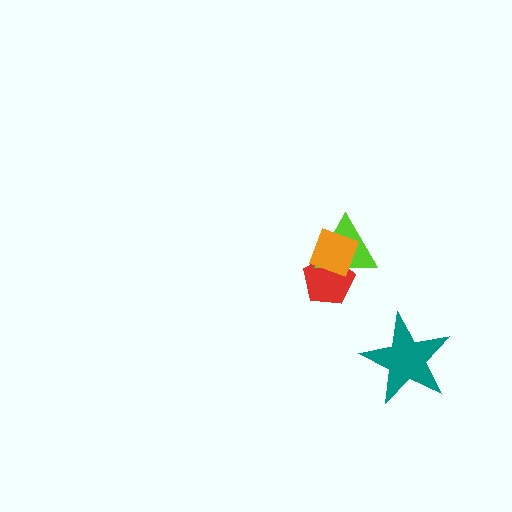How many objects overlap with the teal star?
0 objects overlap with the teal star.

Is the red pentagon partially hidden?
Yes, it is partially covered by another shape.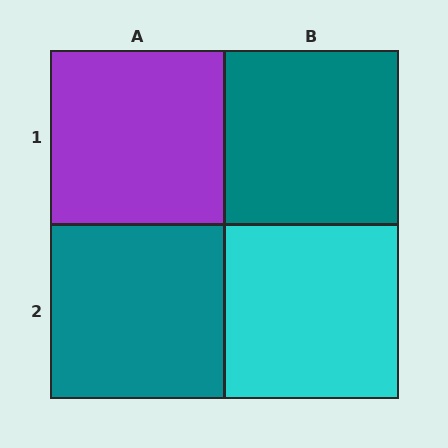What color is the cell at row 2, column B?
Cyan.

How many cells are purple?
1 cell is purple.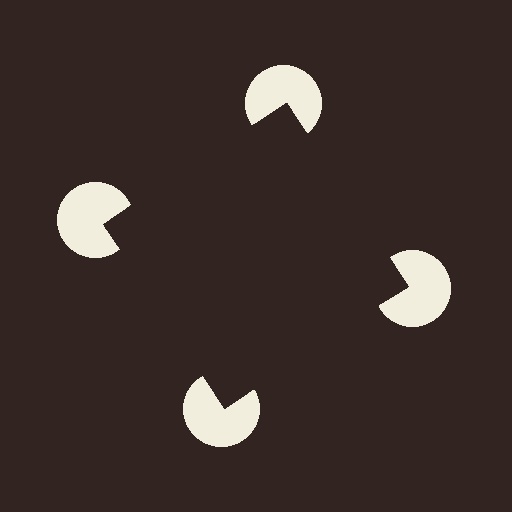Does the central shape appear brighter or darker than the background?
It typically appears slightly darker than the background, even though no actual brightness change is drawn.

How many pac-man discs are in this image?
There are 4 — one at each vertex of the illusory square.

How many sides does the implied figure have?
4 sides.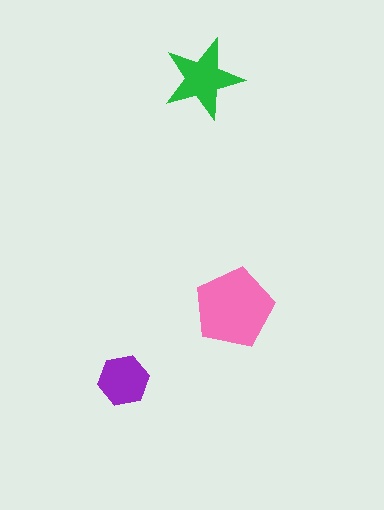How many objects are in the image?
There are 3 objects in the image.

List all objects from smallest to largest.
The purple hexagon, the green star, the pink pentagon.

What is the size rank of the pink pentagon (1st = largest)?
1st.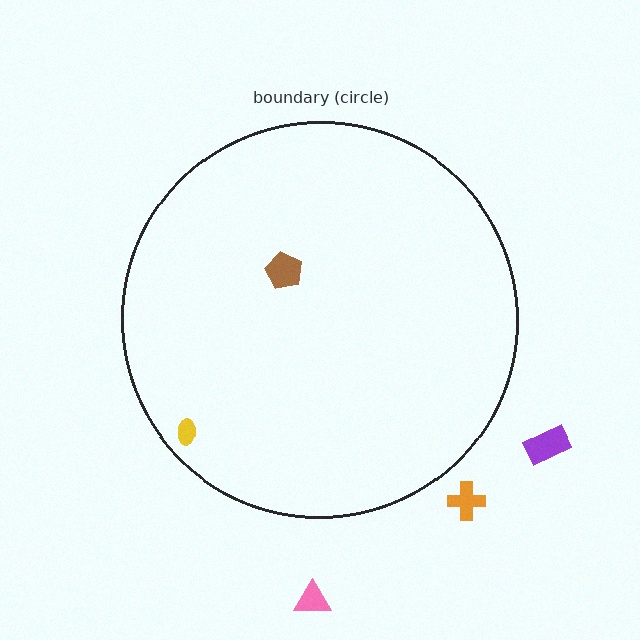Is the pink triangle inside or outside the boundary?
Outside.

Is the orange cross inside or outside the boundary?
Outside.